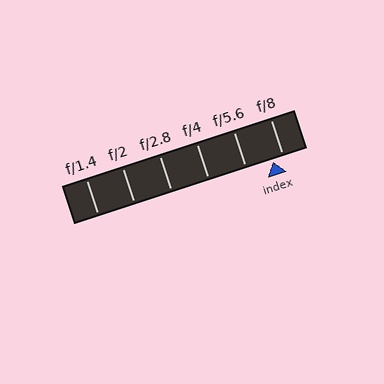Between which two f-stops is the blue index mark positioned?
The index mark is between f/5.6 and f/8.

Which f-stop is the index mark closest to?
The index mark is closest to f/8.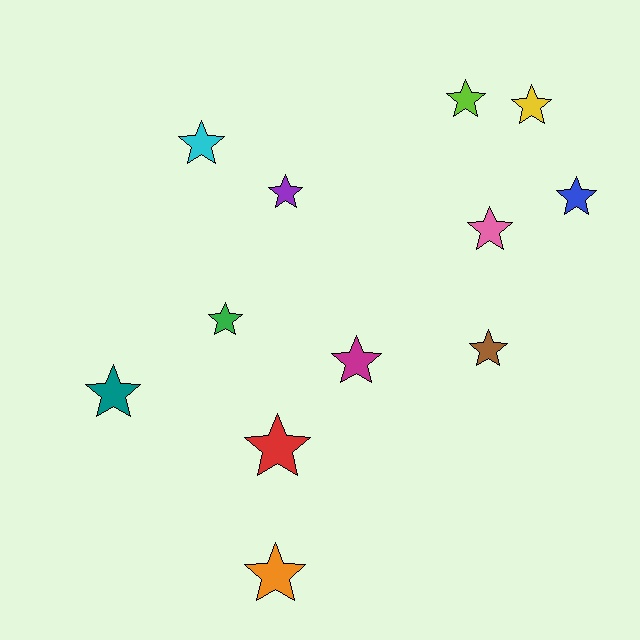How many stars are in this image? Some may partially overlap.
There are 12 stars.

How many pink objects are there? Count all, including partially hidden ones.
There is 1 pink object.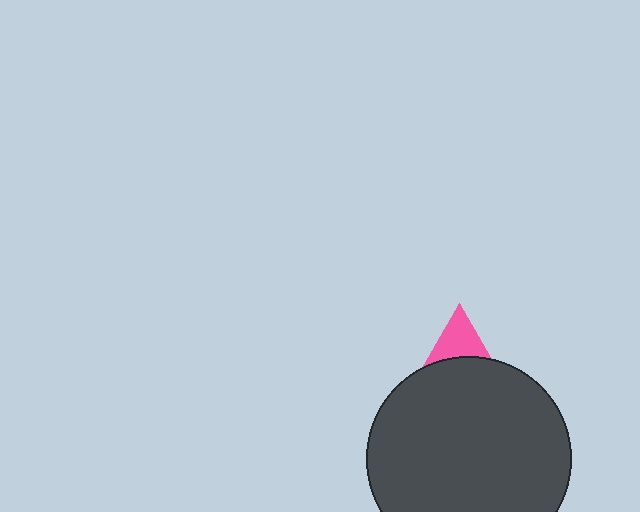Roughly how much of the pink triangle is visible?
A small part of it is visible (roughly 39%).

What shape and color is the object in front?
The object in front is a dark gray circle.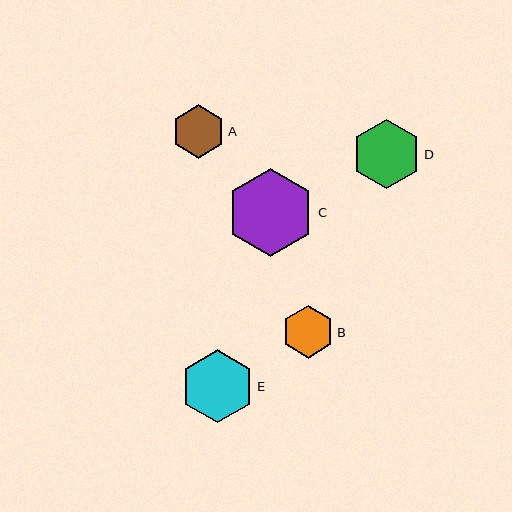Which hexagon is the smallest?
Hexagon B is the smallest with a size of approximately 52 pixels.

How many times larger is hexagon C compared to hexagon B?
Hexagon C is approximately 1.7 times the size of hexagon B.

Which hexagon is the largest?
Hexagon C is the largest with a size of approximately 88 pixels.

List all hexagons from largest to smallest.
From largest to smallest: C, E, D, A, B.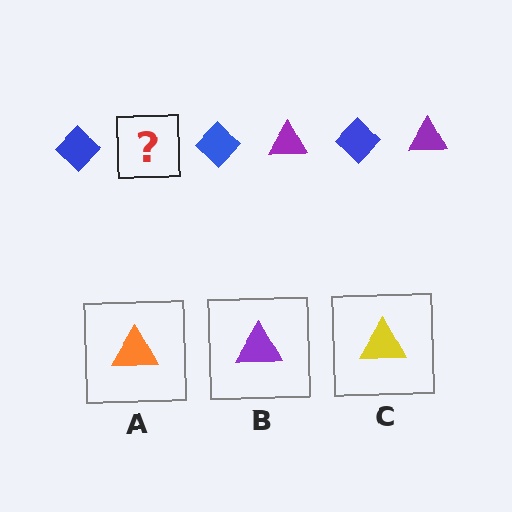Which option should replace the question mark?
Option B.